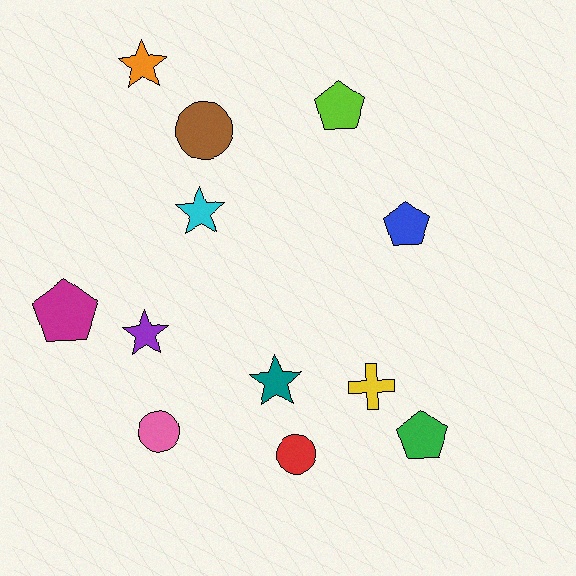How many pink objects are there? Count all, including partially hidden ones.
There is 1 pink object.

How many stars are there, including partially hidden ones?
There are 4 stars.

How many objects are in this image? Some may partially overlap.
There are 12 objects.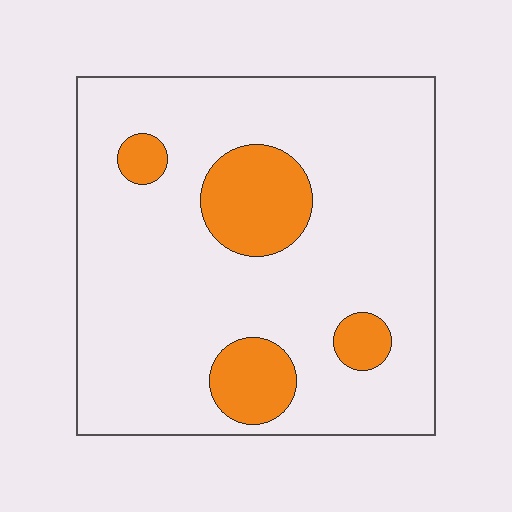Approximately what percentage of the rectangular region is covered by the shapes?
Approximately 15%.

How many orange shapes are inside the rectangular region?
4.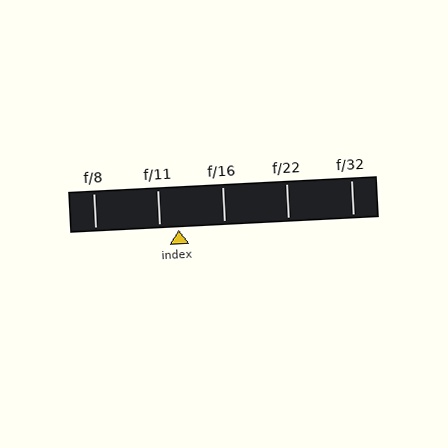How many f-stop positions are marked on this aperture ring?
There are 5 f-stop positions marked.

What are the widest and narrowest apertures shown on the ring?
The widest aperture shown is f/8 and the narrowest is f/32.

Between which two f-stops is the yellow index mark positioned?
The index mark is between f/11 and f/16.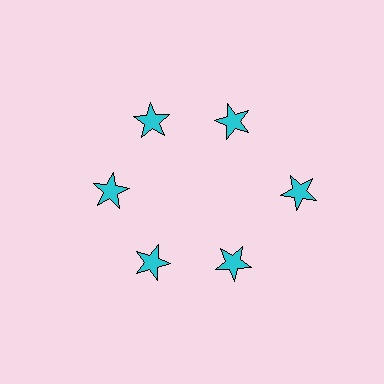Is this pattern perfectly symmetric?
No. The 6 cyan stars are arranged in a ring, but one element near the 3 o'clock position is pushed outward from the center, breaking the 6-fold rotational symmetry.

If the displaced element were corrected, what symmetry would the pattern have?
It would have 6-fold rotational symmetry — the pattern would map onto itself every 60 degrees.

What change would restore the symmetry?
The symmetry would be restored by moving it inward, back onto the ring so that all 6 stars sit at equal angles and equal distance from the center.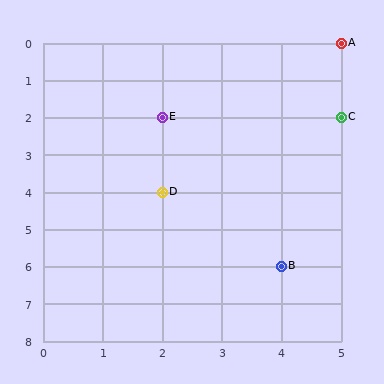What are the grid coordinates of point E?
Point E is at grid coordinates (2, 2).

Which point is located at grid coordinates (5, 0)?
Point A is at (5, 0).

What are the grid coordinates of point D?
Point D is at grid coordinates (2, 4).